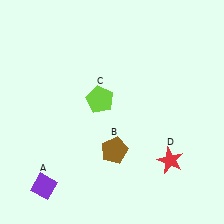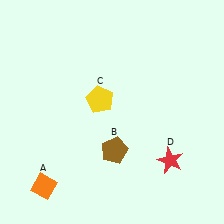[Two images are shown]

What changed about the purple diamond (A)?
In Image 1, A is purple. In Image 2, it changed to orange.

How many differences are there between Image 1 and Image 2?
There are 2 differences between the two images.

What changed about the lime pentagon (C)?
In Image 1, C is lime. In Image 2, it changed to yellow.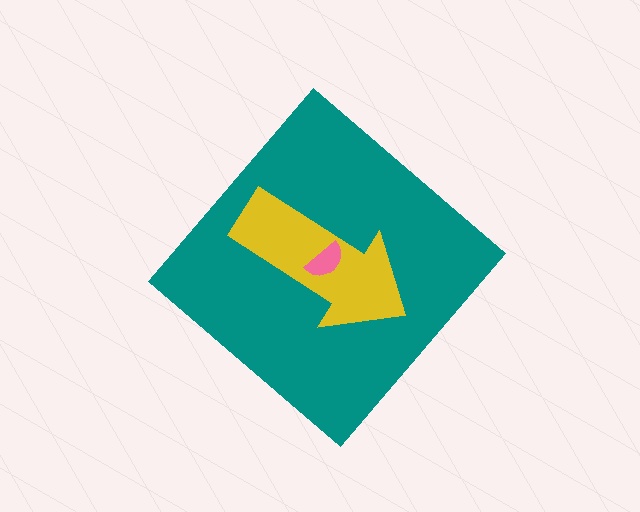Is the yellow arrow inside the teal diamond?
Yes.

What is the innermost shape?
The pink semicircle.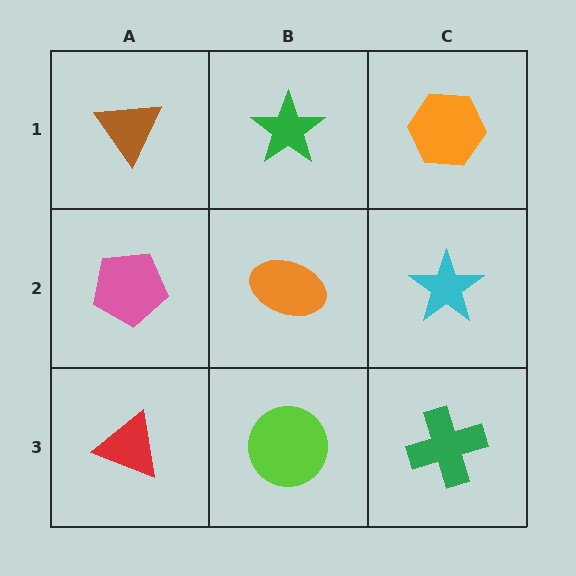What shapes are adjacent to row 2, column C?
An orange hexagon (row 1, column C), a green cross (row 3, column C), an orange ellipse (row 2, column B).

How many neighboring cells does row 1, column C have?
2.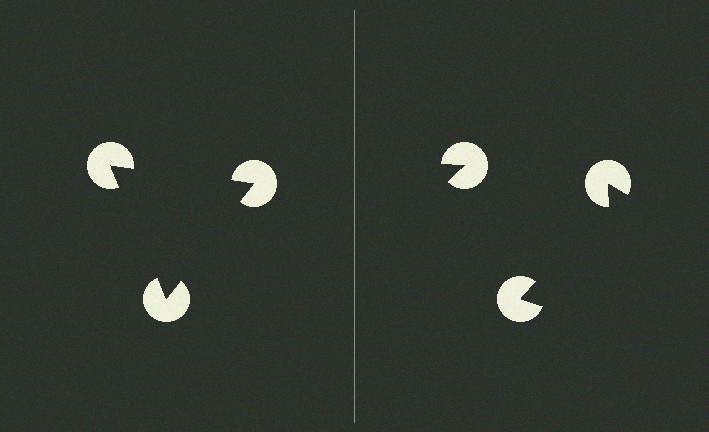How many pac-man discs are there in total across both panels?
6 — 3 on each side.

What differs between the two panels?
The pac-man discs are positioned identically on both sides; only the wedge orientations differ. On the left they align to a triangle; on the right they are misaligned.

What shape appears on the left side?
An illusory triangle.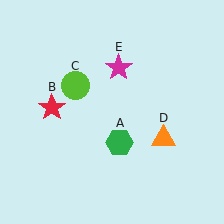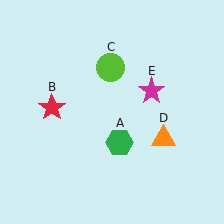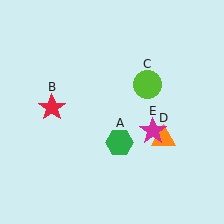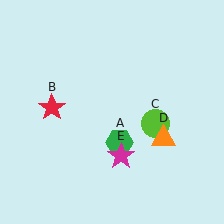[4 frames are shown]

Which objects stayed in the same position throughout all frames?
Green hexagon (object A) and red star (object B) and orange triangle (object D) remained stationary.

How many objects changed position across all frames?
2 objects changed position: lime circle (object C), magenta star (object E).